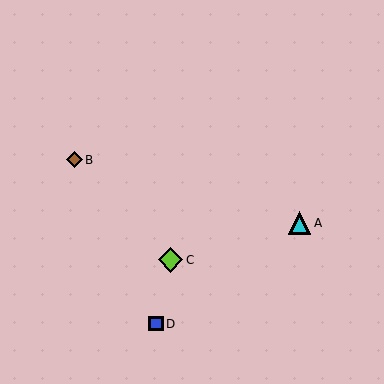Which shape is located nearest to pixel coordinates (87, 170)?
The brown diamond (labeled B) at (74, 160) is nearest to that location.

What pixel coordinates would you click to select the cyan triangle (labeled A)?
Click at (300, 223) to select the cyan triangle A.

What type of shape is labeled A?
Shape A is a cyan triangle.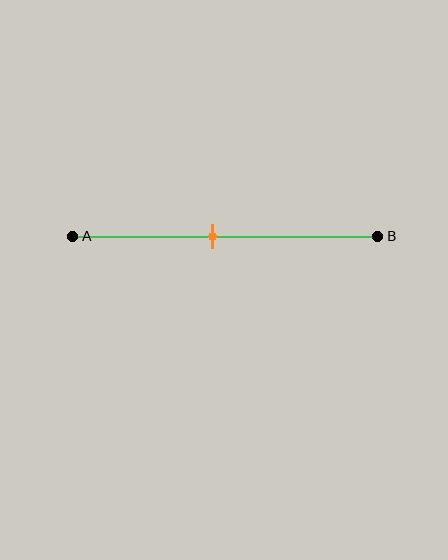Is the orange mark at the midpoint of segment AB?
No, the mark is at about 45% from A, not at the 50% midpoint.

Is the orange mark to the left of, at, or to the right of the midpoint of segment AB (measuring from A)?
The orange mark is to the left of the midpoint of segment AB.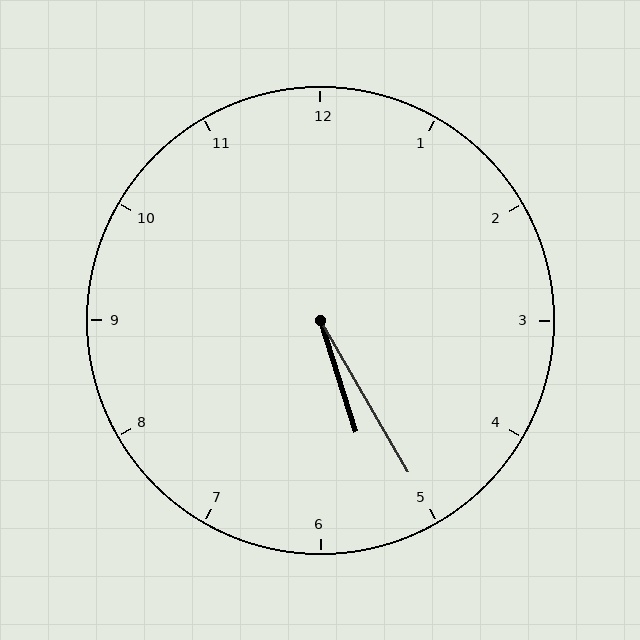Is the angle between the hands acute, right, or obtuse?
It is acute.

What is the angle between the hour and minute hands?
Approximately 12 degrees.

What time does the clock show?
5:25.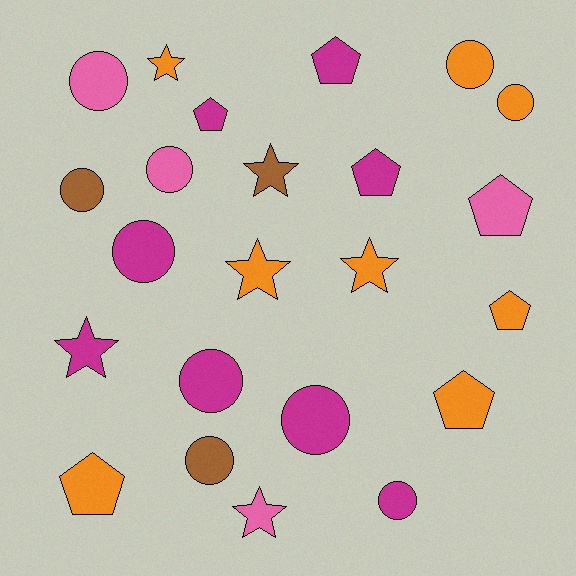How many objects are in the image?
There are 23 objects.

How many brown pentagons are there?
There are no brown pentagons.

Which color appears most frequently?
Orange, with 8 objects.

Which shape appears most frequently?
Circle, with 10 objects.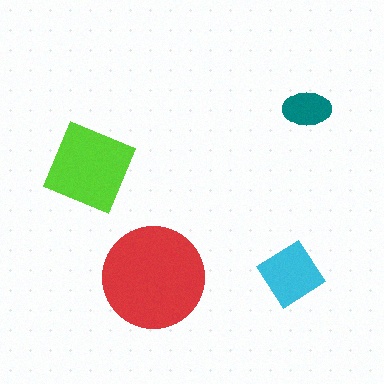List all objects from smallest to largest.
The teal ellipse, the cyan diamond, the lime square, the red circle.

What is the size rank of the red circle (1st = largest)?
1st.